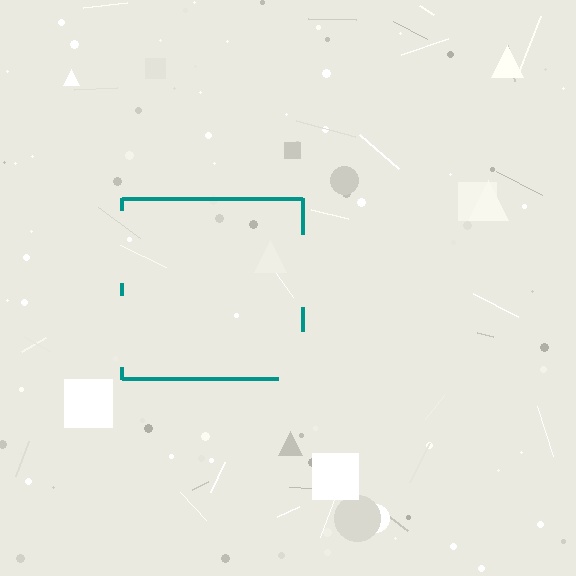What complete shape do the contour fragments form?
The contour fragments form a square.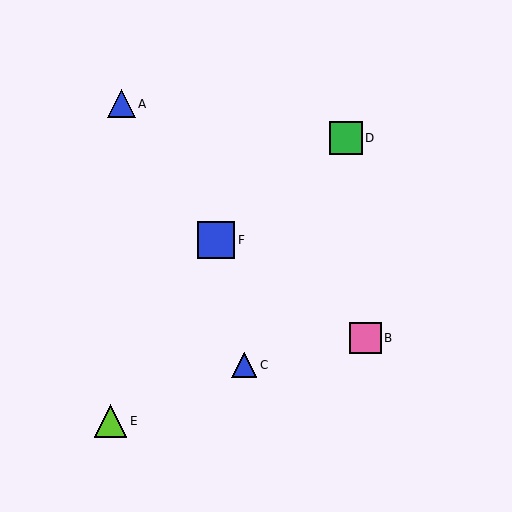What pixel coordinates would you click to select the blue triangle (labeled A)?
Click at (121, 104) to select the blue triangle A.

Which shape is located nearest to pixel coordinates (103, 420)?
The lime triangle (labeled E) at (111, 421) is nearest to that location.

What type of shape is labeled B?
Shape B is a pink square.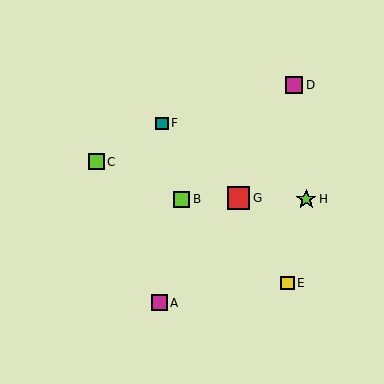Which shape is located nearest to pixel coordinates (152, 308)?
The magenta square (labeled A) at (160, 303) is nearest to that location.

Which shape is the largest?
The red square (labeled G) is the largest.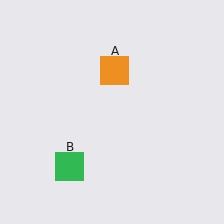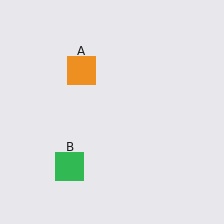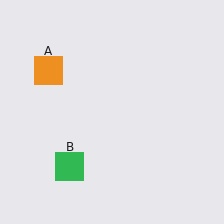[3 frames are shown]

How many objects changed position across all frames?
1 object changed position: orange square (object A).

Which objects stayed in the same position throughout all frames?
Green square (object B) remained stationary.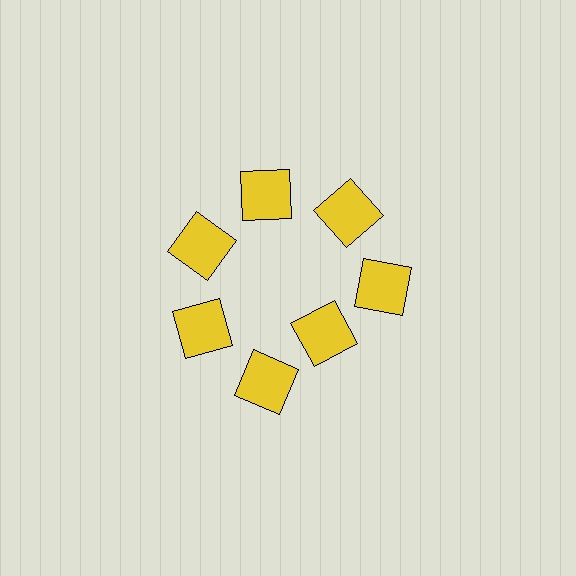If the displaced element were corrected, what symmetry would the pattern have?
It would have 7-fold rotational symmetry — the pattern would map onto itself every 51 degrees.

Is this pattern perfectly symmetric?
No. The 7 yellow squares are arranged in a ring, but one element near the 5 o'clock position is pulled inward toward the center, breaking the 7-fold rotational symmetry.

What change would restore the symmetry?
The symmetry would be restored by moving it outward, back onto the ring so that all 7 squares sit at equal angles and equal distance from the center.